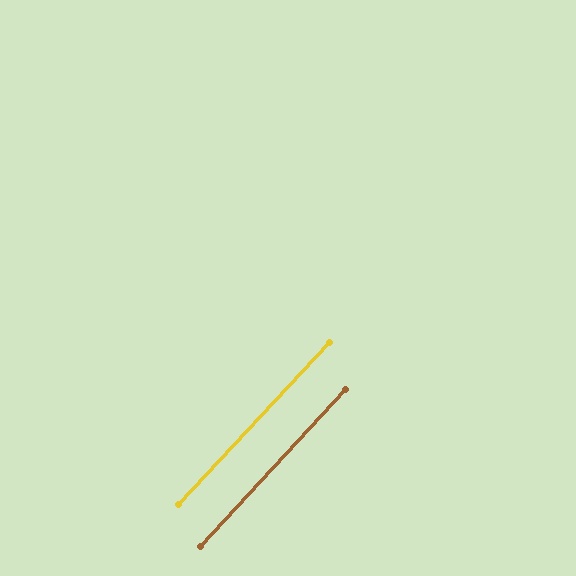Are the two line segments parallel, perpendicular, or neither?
Parallel — their directions differ by only 0.5°.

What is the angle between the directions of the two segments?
Approximately 0 degrees.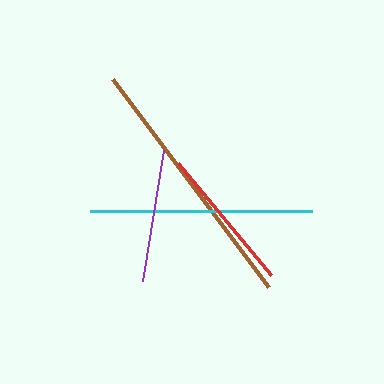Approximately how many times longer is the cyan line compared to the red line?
The cyan line is approximately 1.5 times the length of the red line.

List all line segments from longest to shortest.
From longest to shortest: brown, cyan, red, purple.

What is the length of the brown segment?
The brown segment is approximately 260 pixels long.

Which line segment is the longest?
The brown line is the longest at approximately 260 pixels.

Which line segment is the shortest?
The purple line is the shortest at approximately 133 pixels.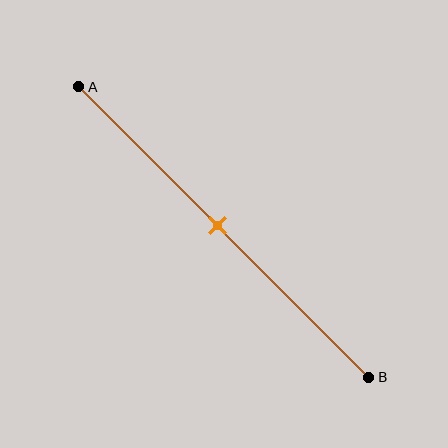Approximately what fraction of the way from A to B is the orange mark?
The orange mark is approximately 50% of the way from A to B.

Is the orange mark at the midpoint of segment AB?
Yes, the mark is approximately at the midpoint.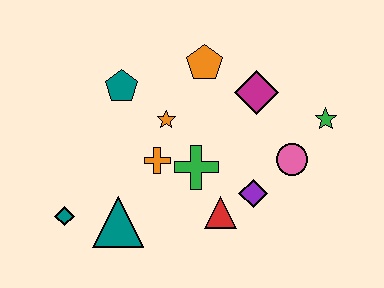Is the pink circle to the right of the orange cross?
Yes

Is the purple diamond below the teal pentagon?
Yes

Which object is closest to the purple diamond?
The red triangle is closest to the purple diamond.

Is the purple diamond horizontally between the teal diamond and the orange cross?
No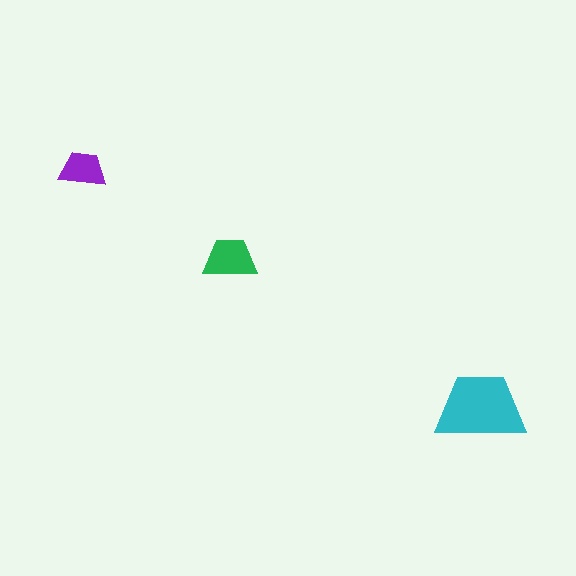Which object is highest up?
The purple trapezoid is topmost.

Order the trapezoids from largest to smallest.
the cyan one, the green one, the purple one.